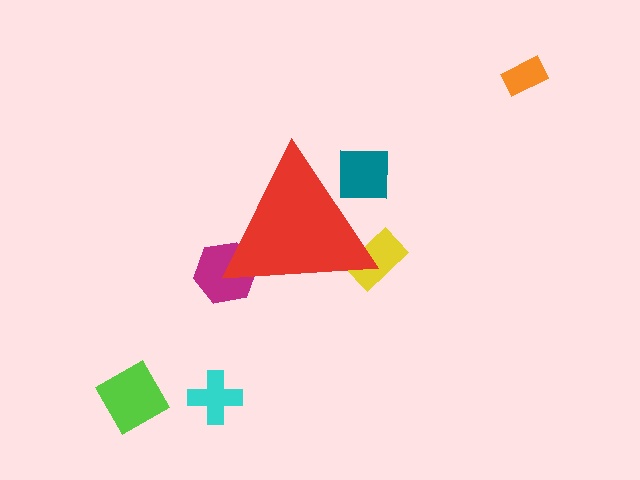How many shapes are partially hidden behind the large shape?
3 shapes are partially hidden.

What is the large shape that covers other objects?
A red triangle.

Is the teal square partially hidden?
Yes, the teal square is partially hidden behind the red triangle.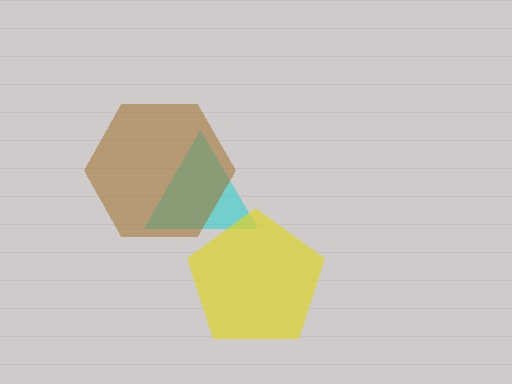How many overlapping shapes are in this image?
There are 3 overlapping shapes in the image.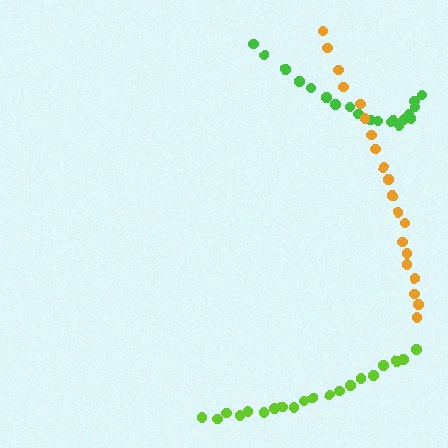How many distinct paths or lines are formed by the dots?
There are 3 distinct paths.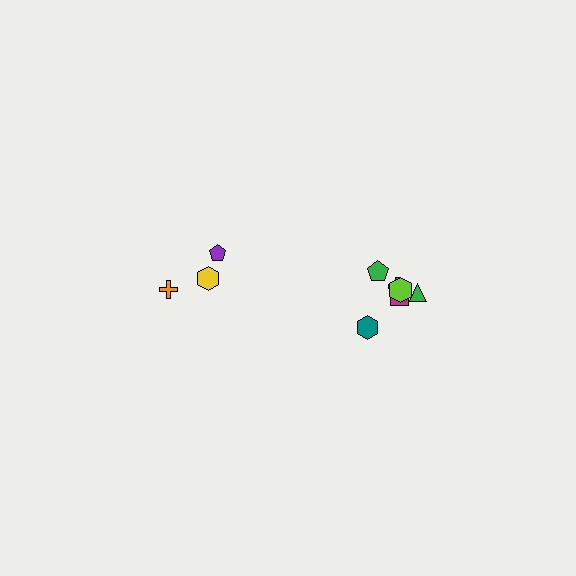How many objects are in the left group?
There are 3 objects.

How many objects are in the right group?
There are 6 objects.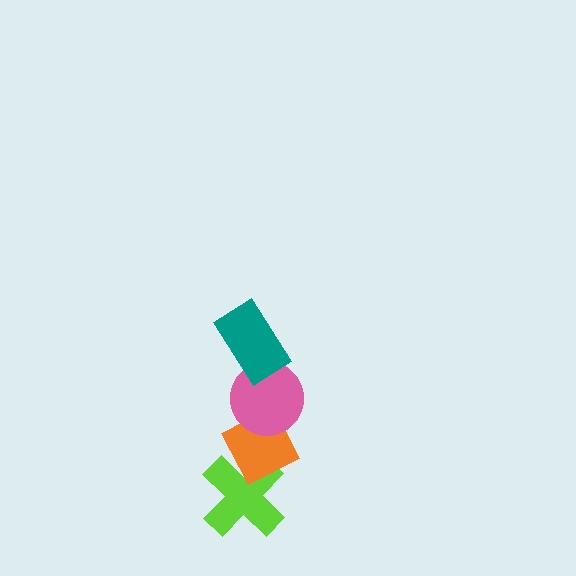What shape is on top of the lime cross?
The orange diamond is on top of the lime cross.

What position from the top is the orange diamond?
The orange diamond is 3rd from the top.